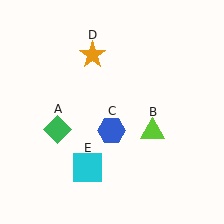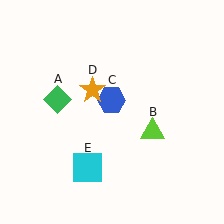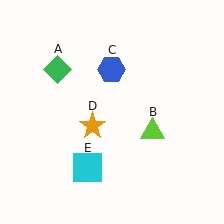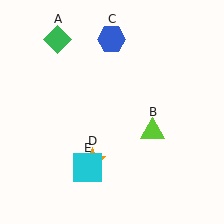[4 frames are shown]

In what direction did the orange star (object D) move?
The orange star (object D) moved down.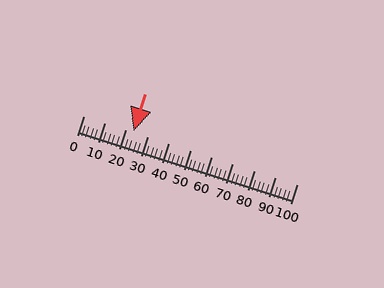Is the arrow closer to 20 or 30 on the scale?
The arrow is closer to 20.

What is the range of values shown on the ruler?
The ruler shows values from 0 to 100.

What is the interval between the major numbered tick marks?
The major tick marks are spaced 10 units apart.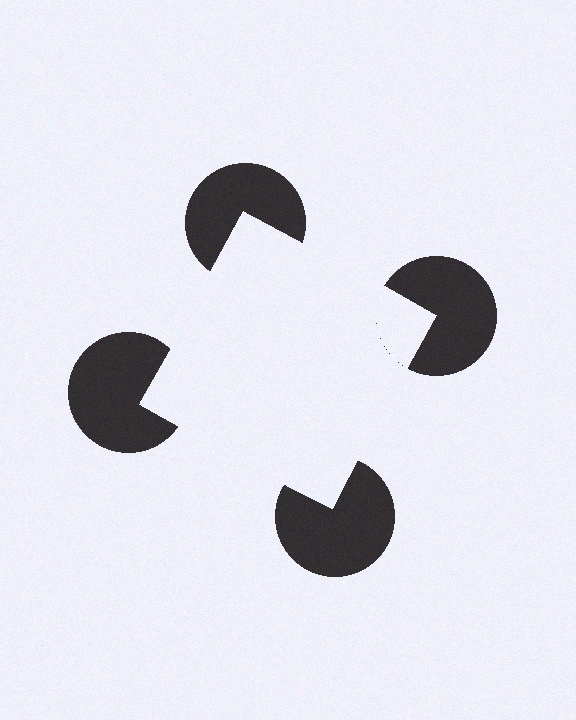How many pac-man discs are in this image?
There are 4 — one at each vertex of the illusory square.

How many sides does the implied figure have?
4 sides.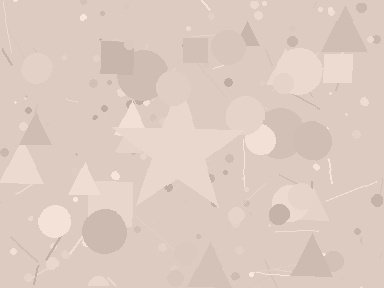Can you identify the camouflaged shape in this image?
The camouflaged shape is a star.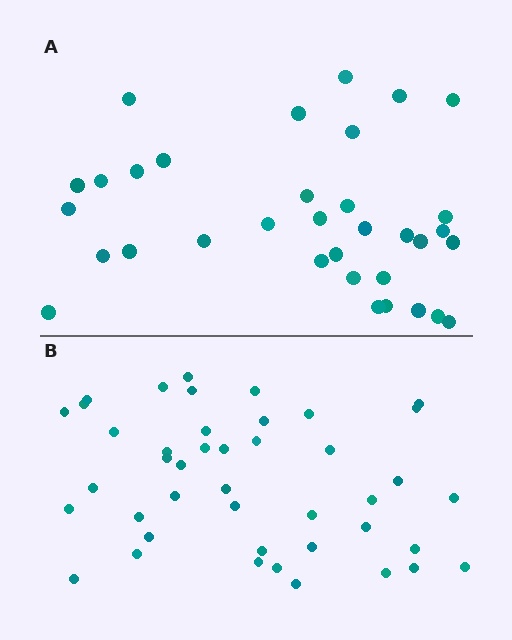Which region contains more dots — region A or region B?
Region B (the bottom region) has more dots.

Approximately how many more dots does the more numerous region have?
Region B has roughly 8 or so more dots than region A.